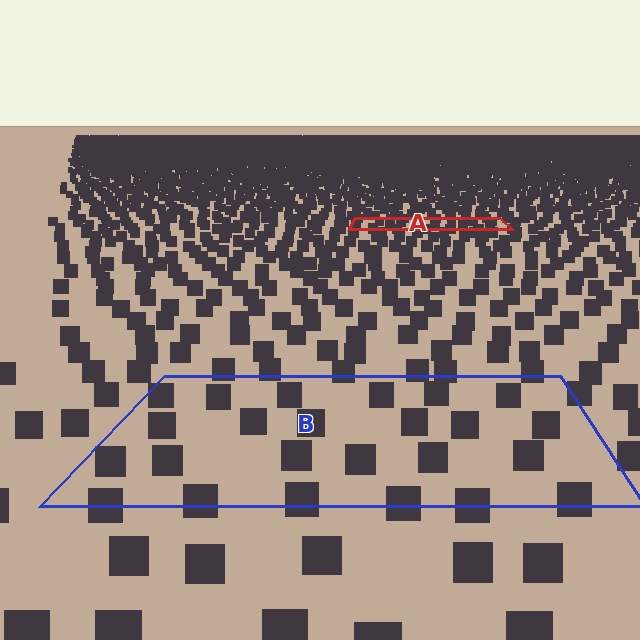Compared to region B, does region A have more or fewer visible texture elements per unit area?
Region A has more texture elements per unit area — they are packed more densely because it is farther away.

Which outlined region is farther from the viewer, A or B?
Region A is farther from the viewer — the texture elements inside it appear smaller and more densely packed.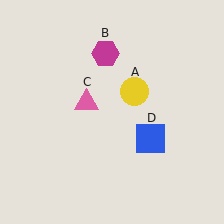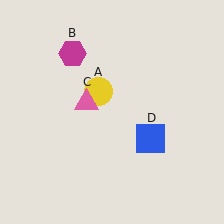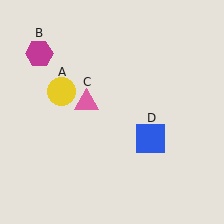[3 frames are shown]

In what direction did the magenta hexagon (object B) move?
The magenta hexagon (object B) moved left.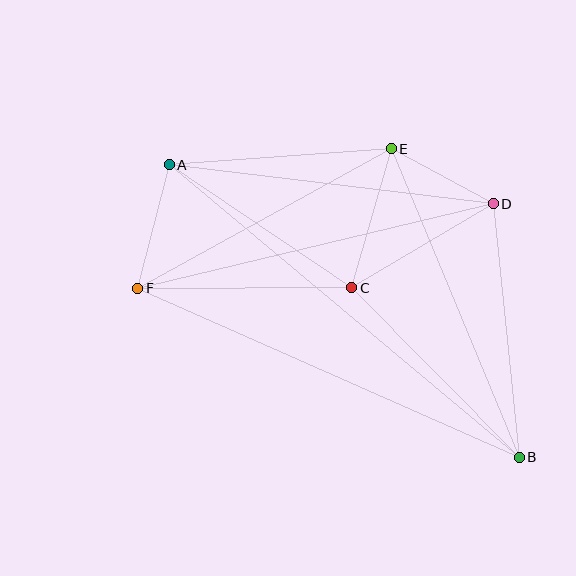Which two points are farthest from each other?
Points A and B are farthest from each other.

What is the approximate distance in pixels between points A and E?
The distance between A and E is approximately 223 pixels.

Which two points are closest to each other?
Points D and E are closest to each other.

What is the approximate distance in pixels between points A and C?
The distance between A and C is approximately 220 pixels.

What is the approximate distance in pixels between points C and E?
The distance between C and E is approximately 144 pixels.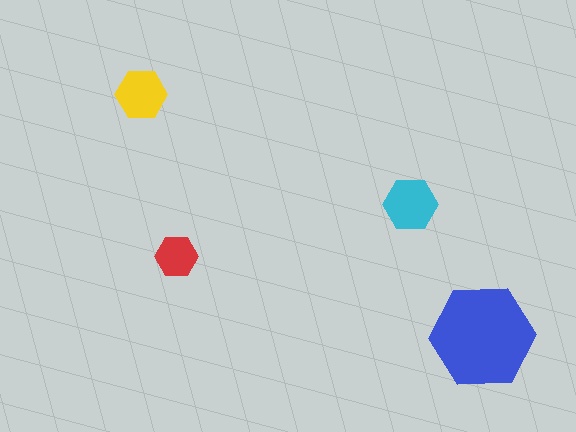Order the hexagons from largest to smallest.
the blue one, the cyan one, the yellow one, the red one.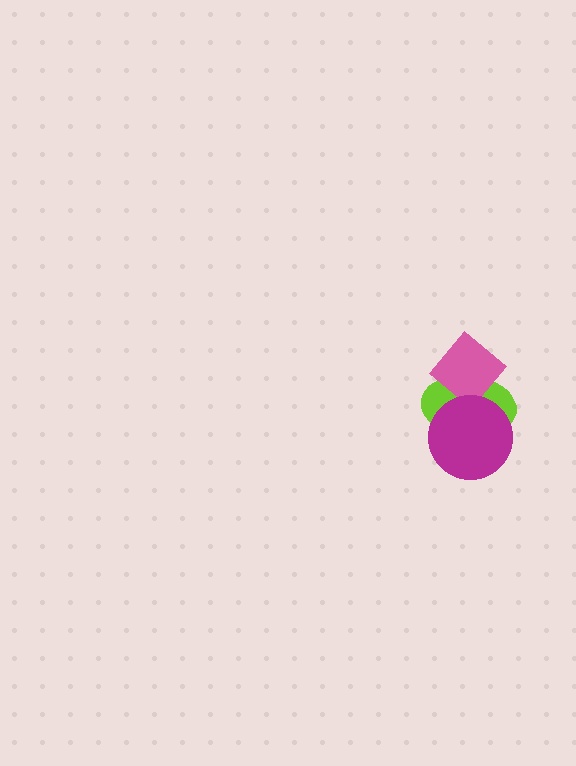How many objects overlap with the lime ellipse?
2 objects overlap with the lime ellipse.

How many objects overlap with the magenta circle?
2 objects overlap with the magenta circle.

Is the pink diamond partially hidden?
Yes, it is partially covered by another shape.